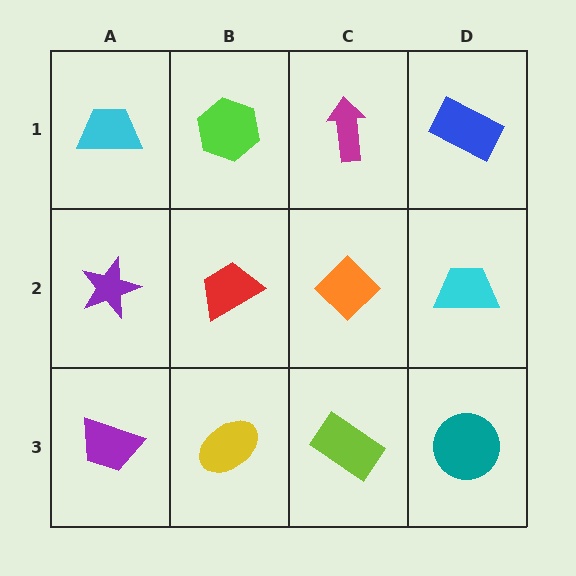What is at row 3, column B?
A yellow ellipse.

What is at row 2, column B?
A red trapezoid.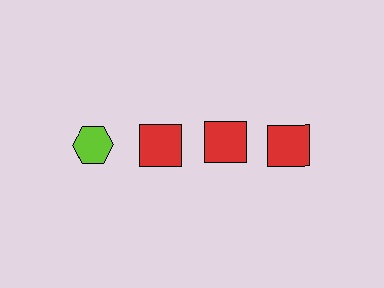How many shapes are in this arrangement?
There are 4 shapes arranged in a grid pattern.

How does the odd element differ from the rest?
It differs in both color (lime instead of red) and shape (hexagon instead of square).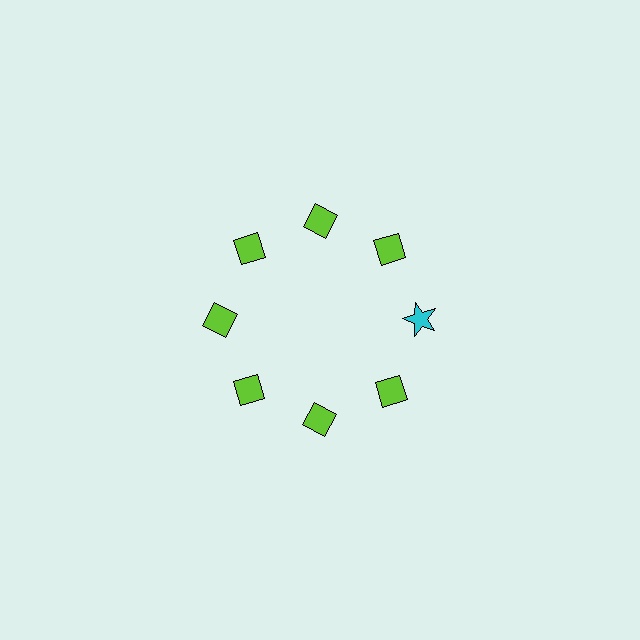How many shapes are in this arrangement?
There are 8 shapes arranged in a ring pattern.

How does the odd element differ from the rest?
It differs in both color (cyan instead of lime) and shape (star instead of diamond).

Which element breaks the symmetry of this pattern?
The cyan star at roughly the 3 o'clock position breaks the symmetry. All other shapes are lime diamonds.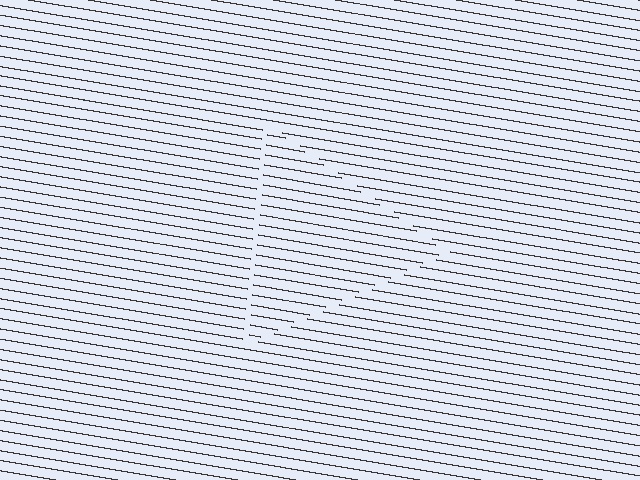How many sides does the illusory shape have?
3 sides — the line-ends trace a triangle.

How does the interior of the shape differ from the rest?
The interior of the shape contains the same grating, shifted by half a period — the contour is defined by the phase discontinuity where line-ends from the inner and outer gratings abut.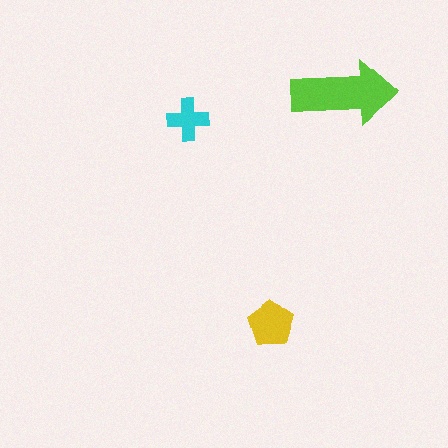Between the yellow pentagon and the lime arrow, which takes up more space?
The lime arrow.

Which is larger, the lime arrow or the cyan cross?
The lime arrow.